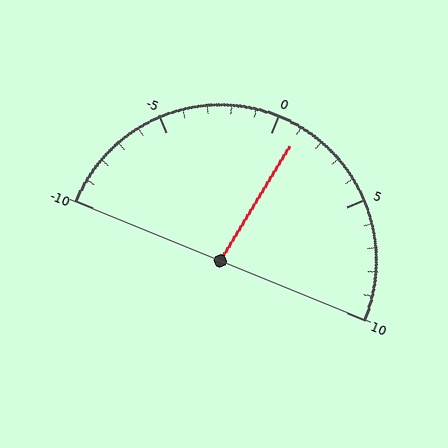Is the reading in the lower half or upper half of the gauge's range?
The reading is in the upper half of the range (-10 to 10).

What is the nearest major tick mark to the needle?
The nearest major tick mark is 0.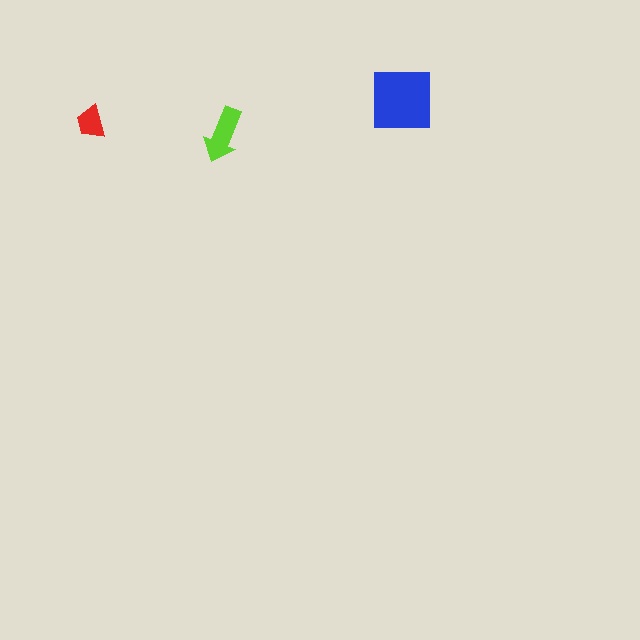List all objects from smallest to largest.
The red trapezoid, the lime arrow, the blue square.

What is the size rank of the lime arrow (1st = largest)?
2nd.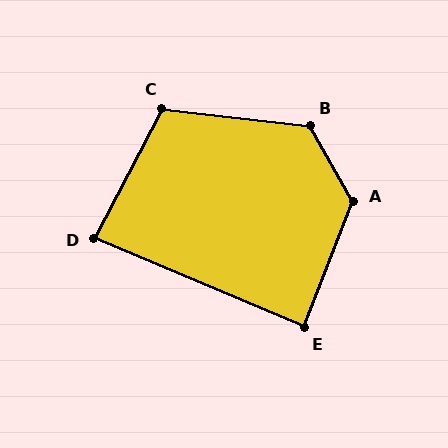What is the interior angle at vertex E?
Approximately 88 degrees (approximately right).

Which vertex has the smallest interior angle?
D, at approximately 85 degrees.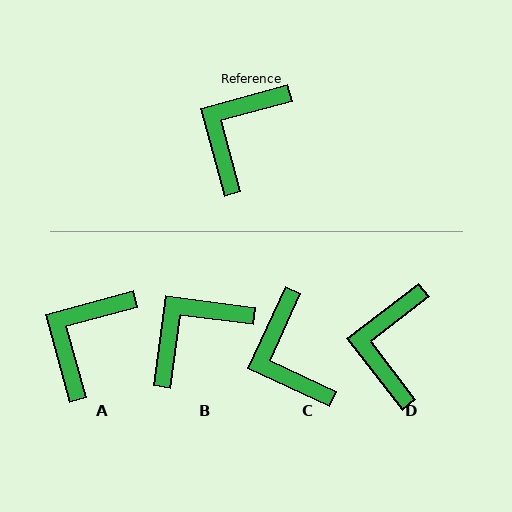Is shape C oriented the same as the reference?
No, it is off by about 50 degrees.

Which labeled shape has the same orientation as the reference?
A.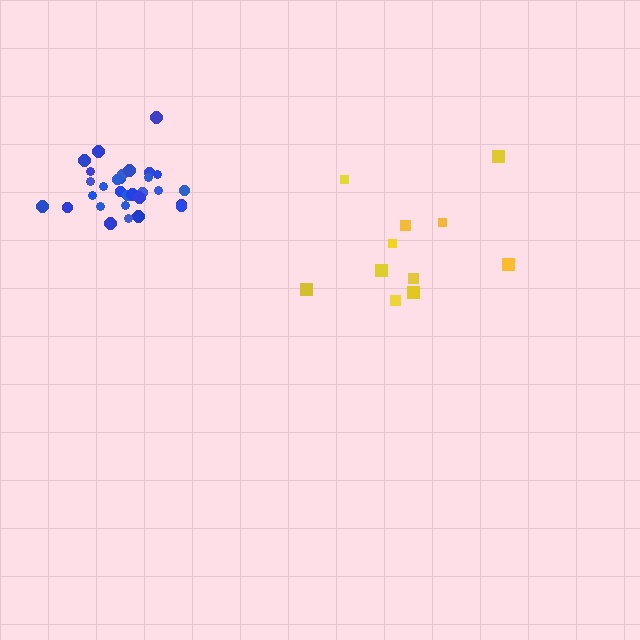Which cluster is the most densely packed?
Blue.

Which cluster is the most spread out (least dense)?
Yellow.